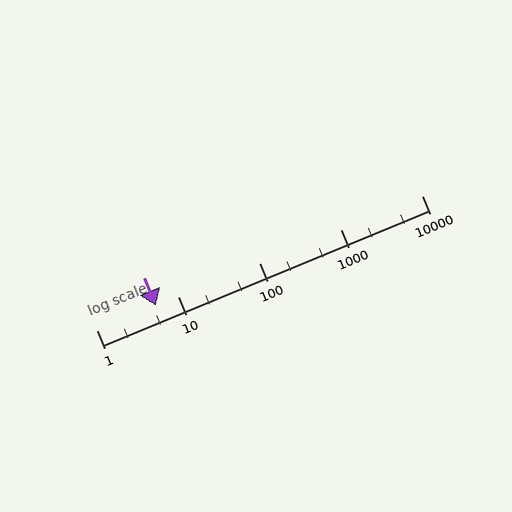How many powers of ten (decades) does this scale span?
The scale spans 4 decades, from 1 to 10000.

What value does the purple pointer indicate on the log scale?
The pointer indicates approximately 5.4.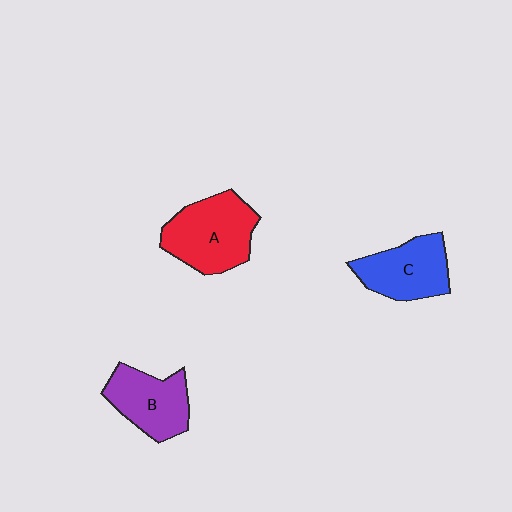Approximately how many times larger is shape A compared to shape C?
Approximately 1.2 times.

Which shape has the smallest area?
Shape B (purple).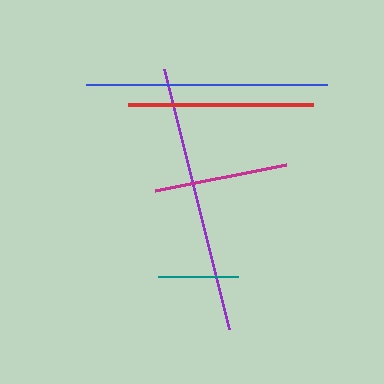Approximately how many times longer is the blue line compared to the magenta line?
The blue line is approximately 1.8 times the length of the magenta line.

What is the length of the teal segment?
The teal segment is approximately 80 pixels long.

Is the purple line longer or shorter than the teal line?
The purple line is longer than the teal line.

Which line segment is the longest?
The purple line is the longest at approximately 268 pixels.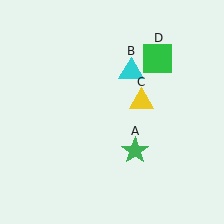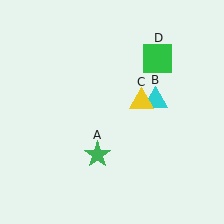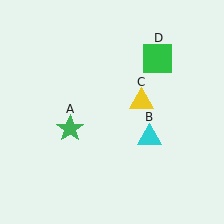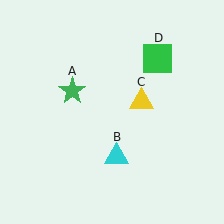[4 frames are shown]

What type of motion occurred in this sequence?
The green star (object A), cyan triangle (object B) rotated clockwise around the center of the scene.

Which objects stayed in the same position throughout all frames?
Yellow triangle (object C) and green square (object D) remained stationary.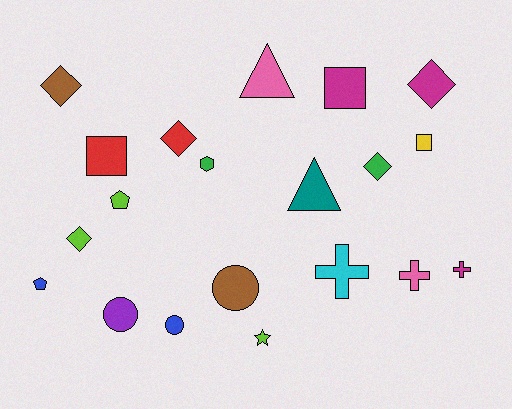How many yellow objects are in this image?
There is 1 yellow object.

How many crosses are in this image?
There are 3 crosses.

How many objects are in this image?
There are 20 objects.